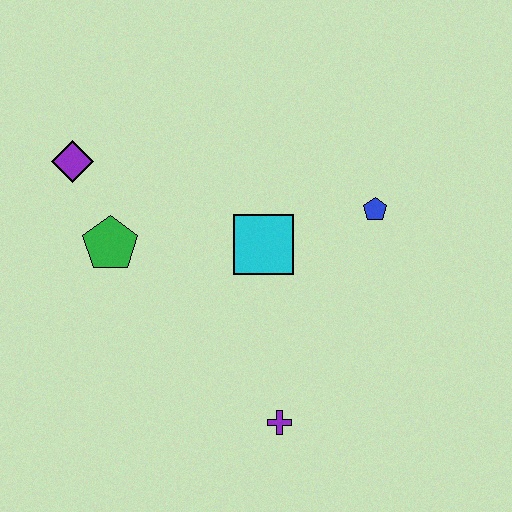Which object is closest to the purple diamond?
The green pentagon is closest to the purple diamond.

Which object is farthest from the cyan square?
The purple diamond is farthest from the cyan square.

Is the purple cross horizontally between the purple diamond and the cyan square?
No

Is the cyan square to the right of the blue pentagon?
No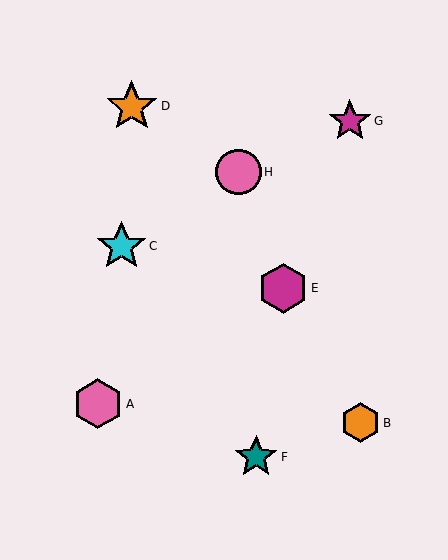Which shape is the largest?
The orange star (labeled D) is the largest.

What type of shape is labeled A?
Shape A is a pink hexagon.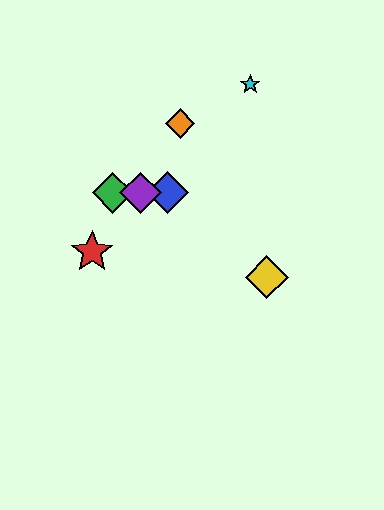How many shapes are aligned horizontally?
3 shapes (the blue diamond, the green diamond, the purple diamond) are aligned horizontally.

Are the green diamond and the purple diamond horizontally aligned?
Yes, both are at y≈193.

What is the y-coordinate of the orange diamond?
The orange diamond is at y≈123.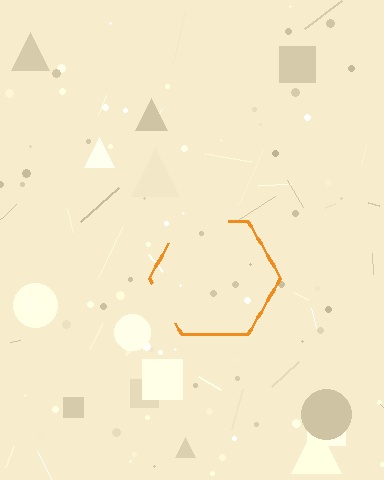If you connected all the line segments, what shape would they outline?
They would outline a hexagon.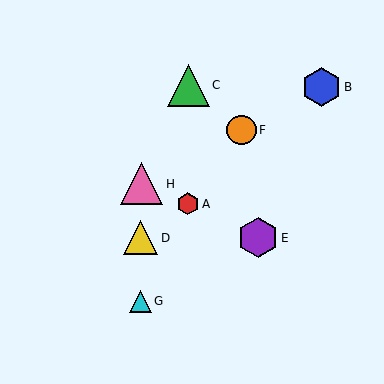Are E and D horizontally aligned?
Yes, both are at y≈238.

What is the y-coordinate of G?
Object G is at y≈301.